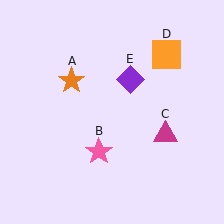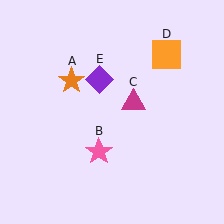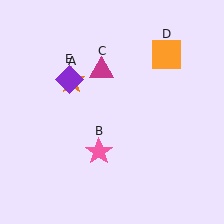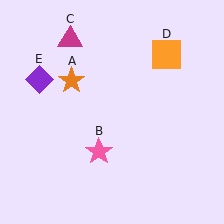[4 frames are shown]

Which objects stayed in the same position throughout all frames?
Orange star (object A) and pink star (object B) and orange square (object D) remained stationary.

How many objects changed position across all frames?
2 objects changed position: magenta triangle (object C), purple diamond (object E).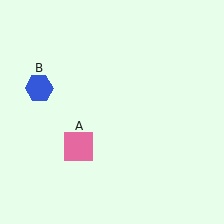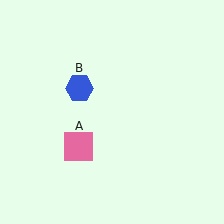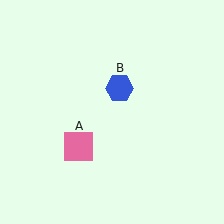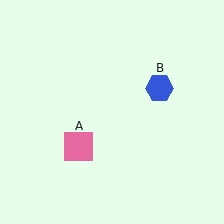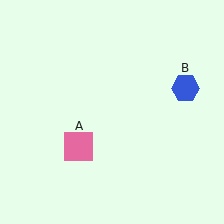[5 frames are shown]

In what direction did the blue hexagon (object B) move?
The blue hexagon (object B) moved right.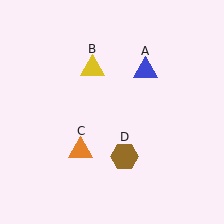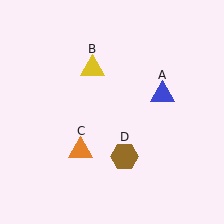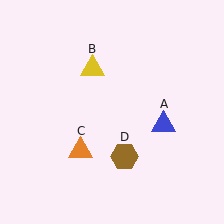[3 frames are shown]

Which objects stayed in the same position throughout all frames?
Yellow triangle (object B) and orange triangle (object C) and brown hexagon (object D) remained stationary.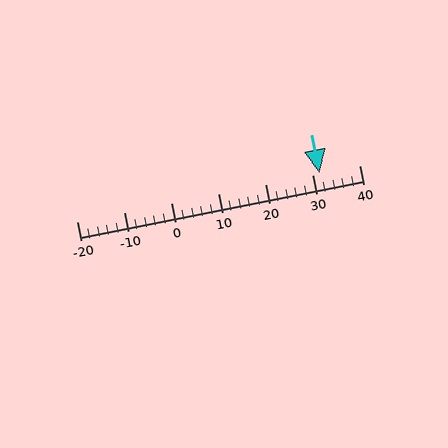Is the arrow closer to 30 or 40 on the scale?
The arrow is closer to 30.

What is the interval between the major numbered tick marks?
The major tick marks are spaced 10 units apart.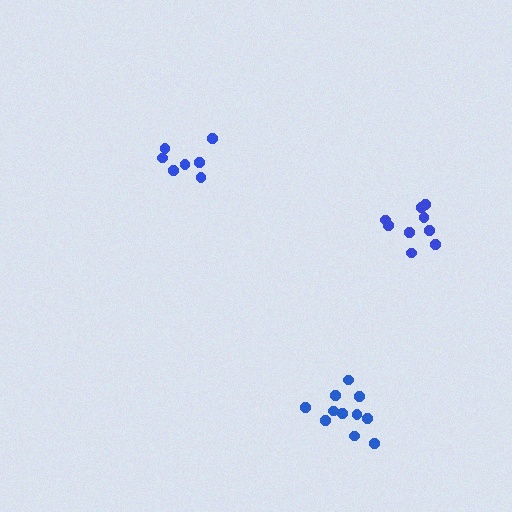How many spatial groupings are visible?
There are 3 spatial groupings.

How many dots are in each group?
Group 1: 11 dots, Group 2: 9 dots, Group 3: 7 dots (27 total).